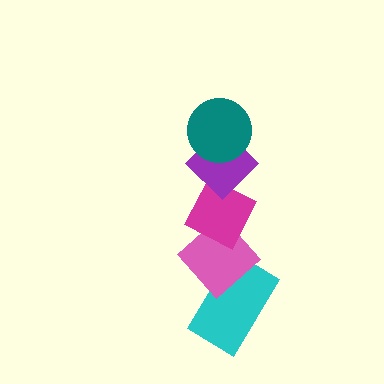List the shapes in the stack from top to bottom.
From top to bottom: the teal circle, the purple diamond, the magenta diamond, the pink diamond, the cyan rectangle.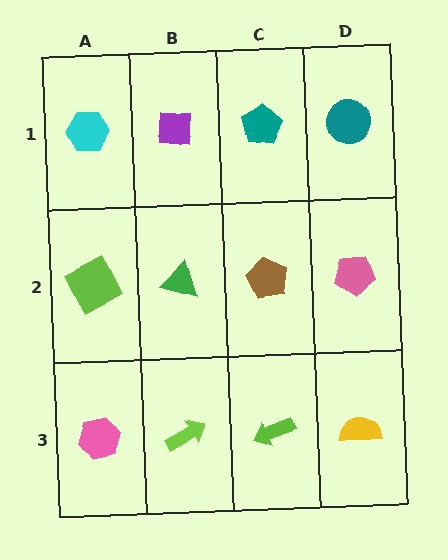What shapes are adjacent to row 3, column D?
A pink pentagon (row 2, column D), a lime arrow (row 3, column C).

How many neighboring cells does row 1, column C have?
3.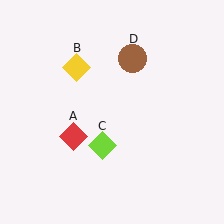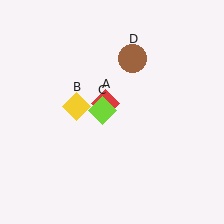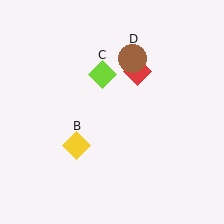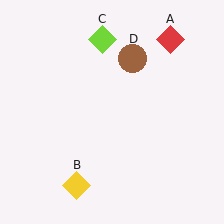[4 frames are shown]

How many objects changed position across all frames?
3 objects changed position: red diamond (object A), yellow diamond (object B), lime diamond (object C).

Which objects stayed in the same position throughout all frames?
Brown circle (object D) remained stationary.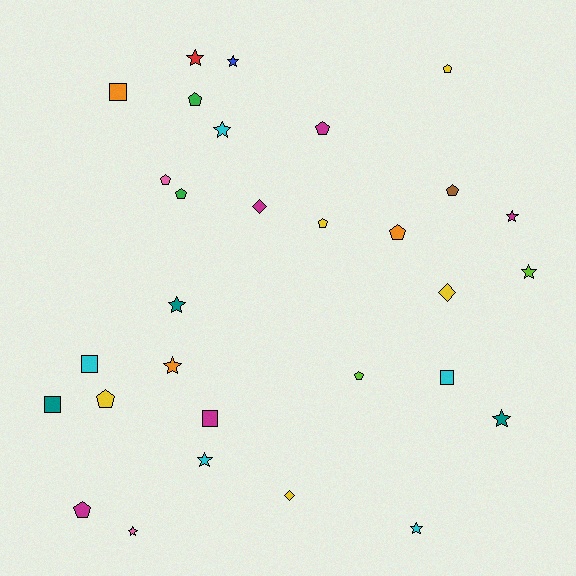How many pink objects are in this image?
There are 2 pink objects.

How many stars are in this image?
There are 11 stars.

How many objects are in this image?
There are 30 objects.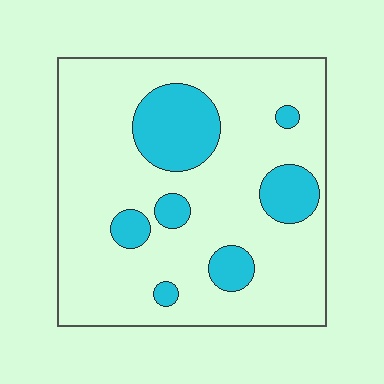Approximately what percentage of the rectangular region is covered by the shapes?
Approximately 20%.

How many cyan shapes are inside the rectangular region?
7.